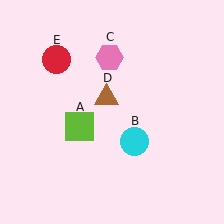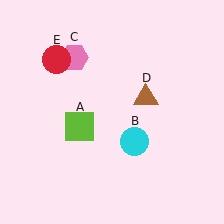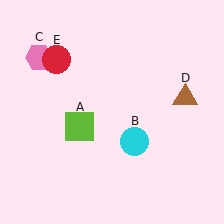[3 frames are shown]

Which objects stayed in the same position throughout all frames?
Lime square (object A) and cyan circle (object B) and red circle (object E) remained stationary.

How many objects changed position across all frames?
2 objects changed position: pink hexagon (object C), brown triangle (object D).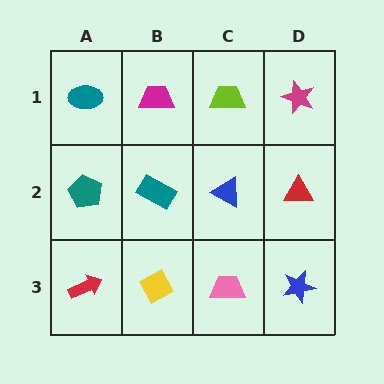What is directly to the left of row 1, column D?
A lime trapezoid.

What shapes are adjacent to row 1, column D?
A red triangle (row 2, column D), a lime trapezoid (row 1, column C).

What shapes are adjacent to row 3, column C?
A blue triangle (row 2, column C), a yellow diamond (row 3, column B), a blue star (row 3, column D).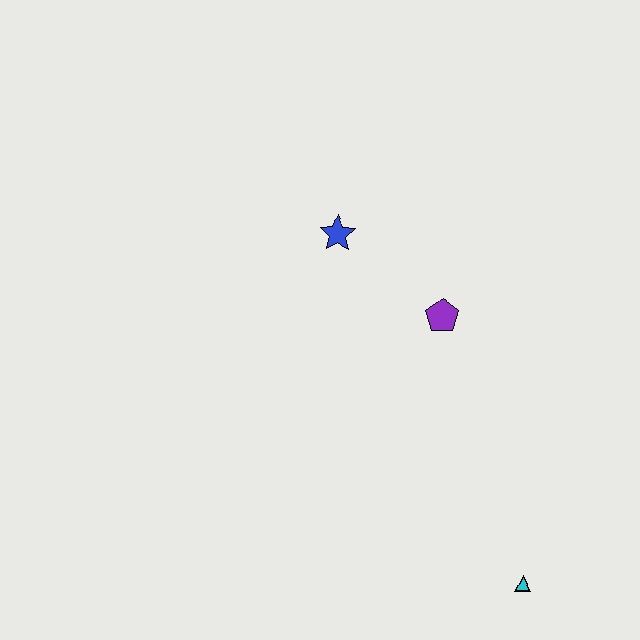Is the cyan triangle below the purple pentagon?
Yes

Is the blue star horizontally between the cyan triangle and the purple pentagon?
No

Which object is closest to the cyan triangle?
The purple pentagon is closest to the cyan triangle.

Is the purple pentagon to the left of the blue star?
No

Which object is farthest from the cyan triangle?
The blue star is farthest from the cyan triangle.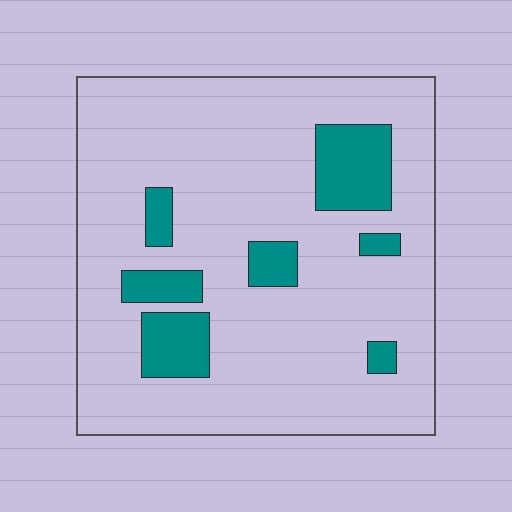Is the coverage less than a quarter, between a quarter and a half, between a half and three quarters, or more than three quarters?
Less than a quarter.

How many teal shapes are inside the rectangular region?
7.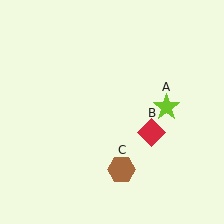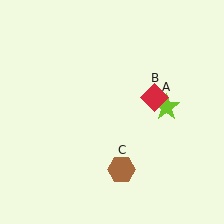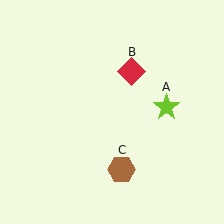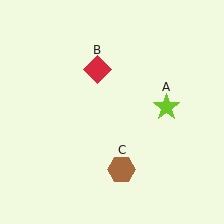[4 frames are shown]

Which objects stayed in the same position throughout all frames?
Lime star (object A) and brown hexagon (object C) remained stationary.